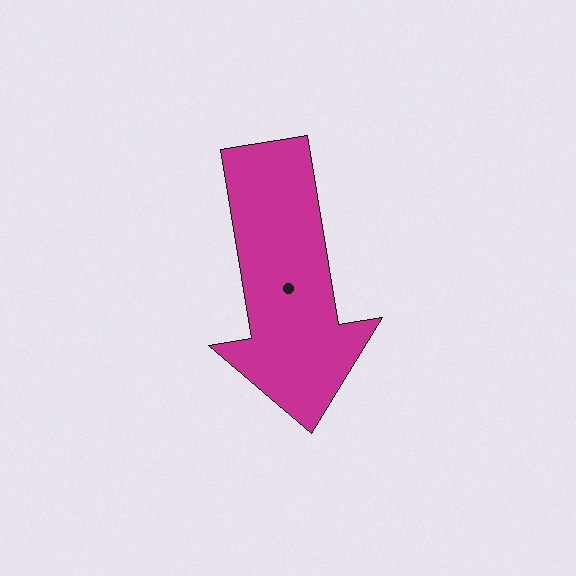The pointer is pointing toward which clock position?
Roughly 6 o'clock.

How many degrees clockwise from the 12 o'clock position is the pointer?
Approximately 171 degrees.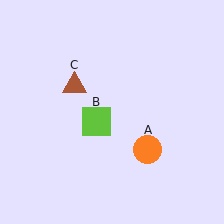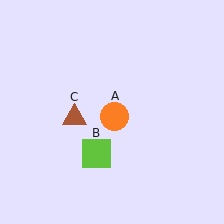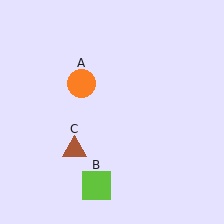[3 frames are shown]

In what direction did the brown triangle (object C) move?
The brown triangle (object C) moved down.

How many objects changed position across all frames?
3 objects changed position: orange circle (object A), lime square (object B), brown triangle (object C).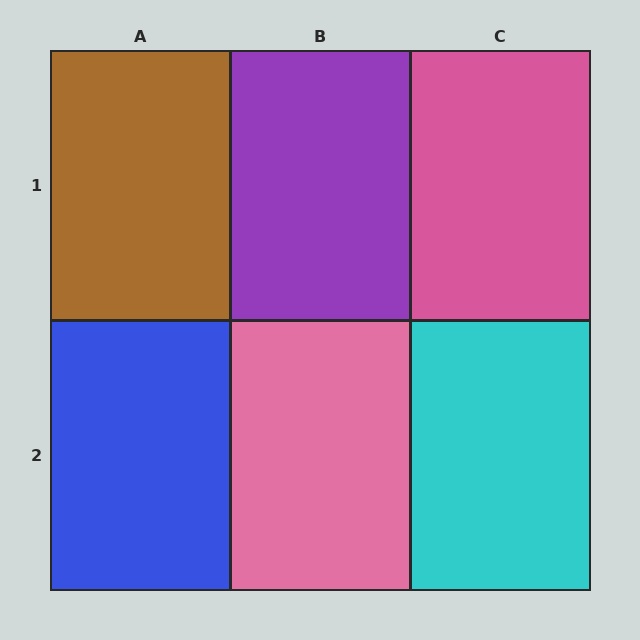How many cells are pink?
2 cells are pink.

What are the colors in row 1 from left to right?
Brown, purple, pink.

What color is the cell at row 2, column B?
Pink.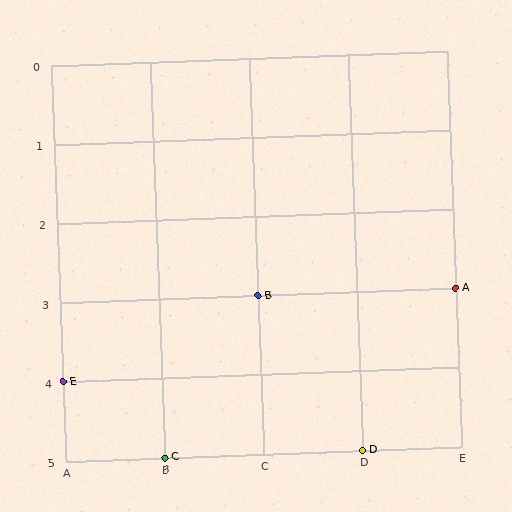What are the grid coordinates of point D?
Point D is at grid coordinates (D, 5).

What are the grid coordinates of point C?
Point C is at grid coordinates (B, 5).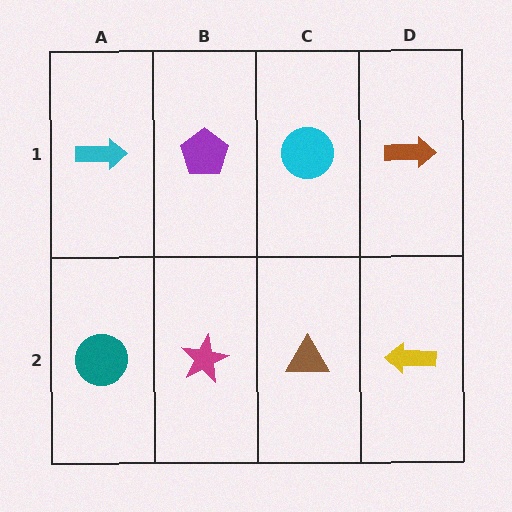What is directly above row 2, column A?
A cyan arrow.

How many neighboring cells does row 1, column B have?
3.